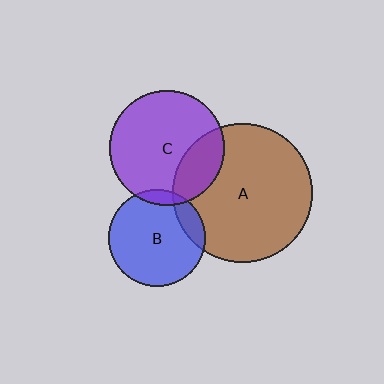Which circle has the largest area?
Circle A (brown).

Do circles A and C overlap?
Yes.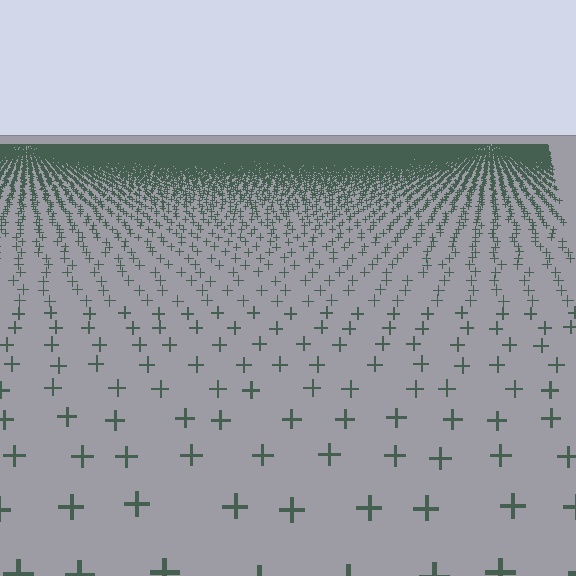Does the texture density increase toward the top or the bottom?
Density increases toward the top.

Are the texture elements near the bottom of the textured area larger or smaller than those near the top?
Larger. Near the bottom, elements are closer to the viewer and appear at a bigger on-screen size.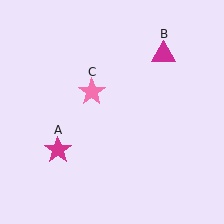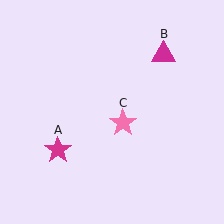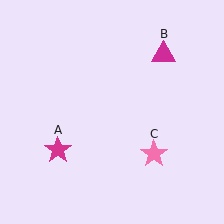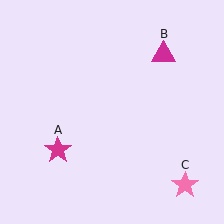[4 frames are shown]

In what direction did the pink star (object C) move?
The pink star (object C) moved down and to the right.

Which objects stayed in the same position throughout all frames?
Magenta star (object A) and magenta triangle (object B) remained stationary.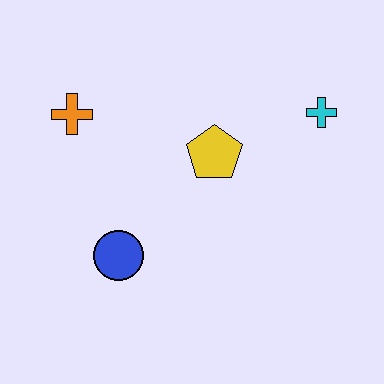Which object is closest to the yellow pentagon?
The cyan cross is closest to the yellow pentagon.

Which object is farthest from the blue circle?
The cyan cross is farthest from the blue circle.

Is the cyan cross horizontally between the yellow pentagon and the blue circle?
No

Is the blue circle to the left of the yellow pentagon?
Yes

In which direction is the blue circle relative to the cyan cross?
The blue circle is to the left of the cyan cross.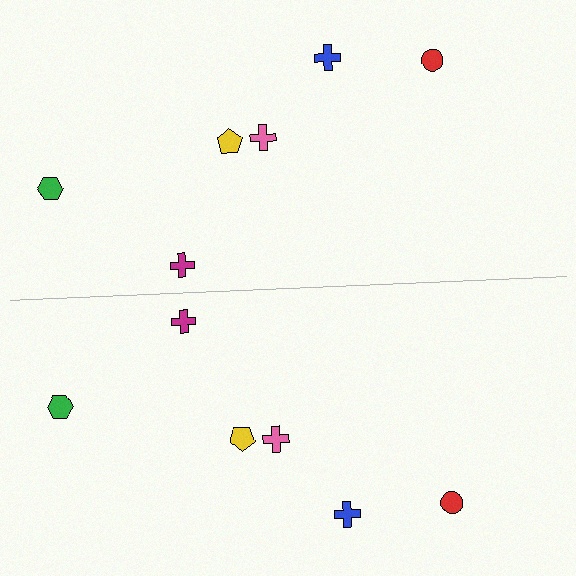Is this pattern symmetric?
Yes, this pattern has bilateral (reflection) symmetry.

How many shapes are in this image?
There are 12 shapes in this image.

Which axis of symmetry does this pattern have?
The pattern has a horizontal axis of symmetry running through the center of the image.